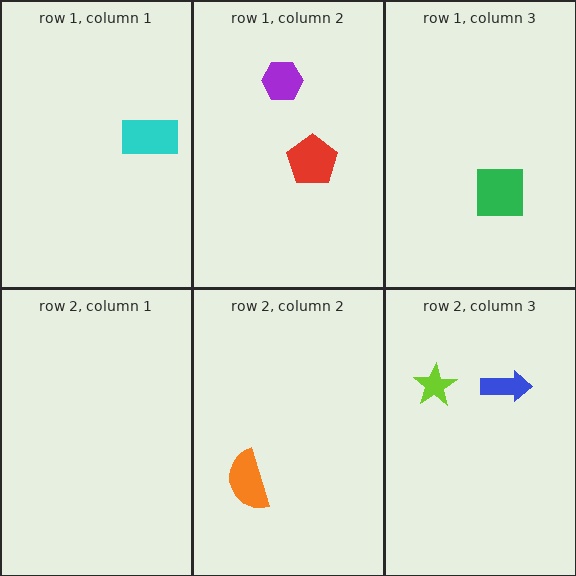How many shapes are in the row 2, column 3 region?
2.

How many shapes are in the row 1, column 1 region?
1.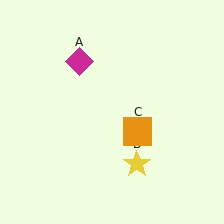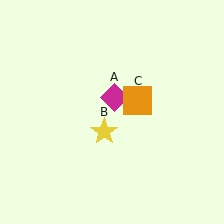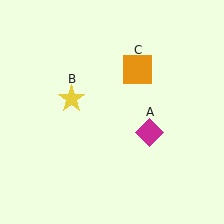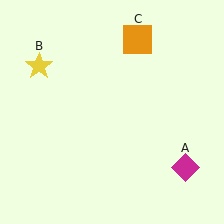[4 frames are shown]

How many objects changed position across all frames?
3 objects changed position: magenta diamond (object A), yellow star (object B), orange square (object C).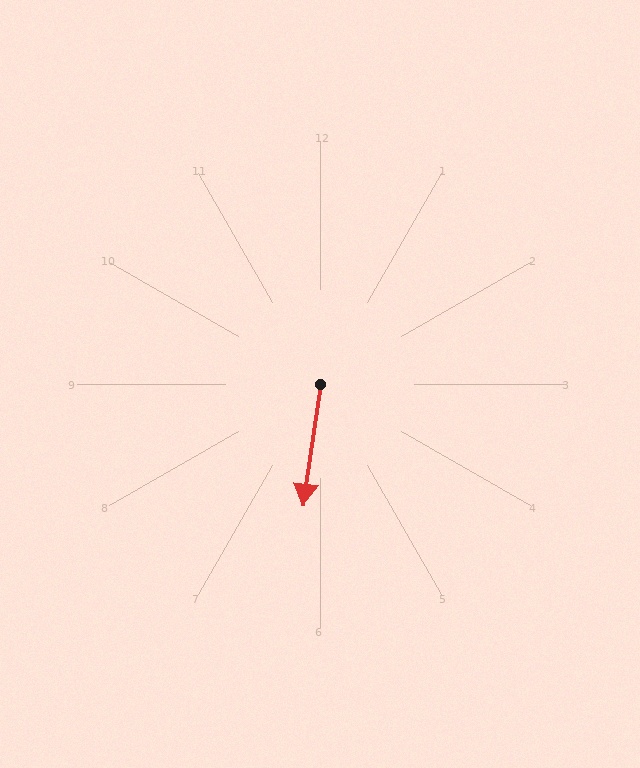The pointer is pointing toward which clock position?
Roughly 6 o'clock.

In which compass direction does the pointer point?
South.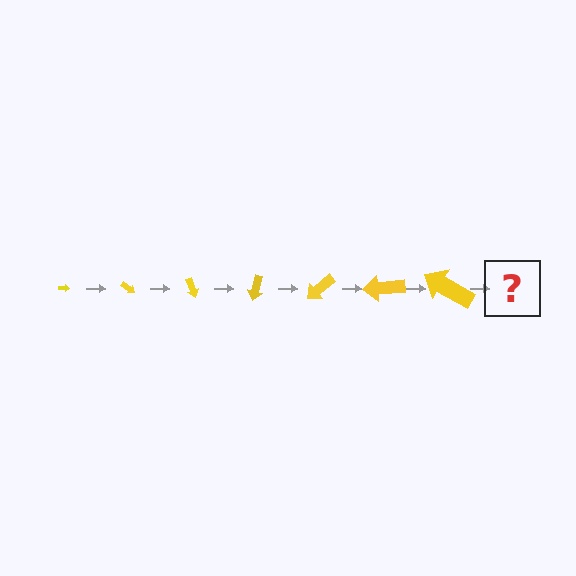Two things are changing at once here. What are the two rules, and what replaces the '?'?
The two rules are that the arrow grows larger each step and it rotates 35 degrees each step. The '?' should be an arrow, larger than the previous one and rotated 245 degrees from the start.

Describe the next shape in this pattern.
It should be an arrow, larger than the previous one and rotated 245 degrees from the start.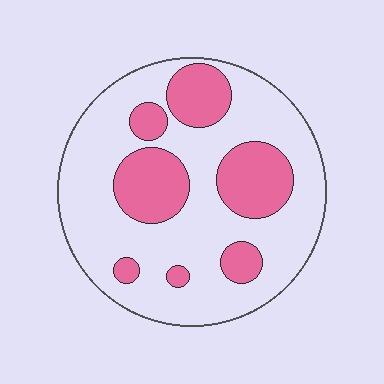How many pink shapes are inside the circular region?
7.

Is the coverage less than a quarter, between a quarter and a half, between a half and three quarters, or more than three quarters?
Between a quarter and a half.